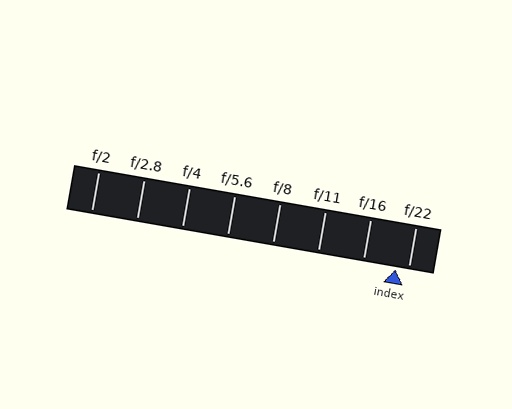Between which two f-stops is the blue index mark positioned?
The index mark is between f/16 and f/22.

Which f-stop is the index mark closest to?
The index mark is closest to f/22.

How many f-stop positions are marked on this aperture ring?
There are 8 f-stop positions marked.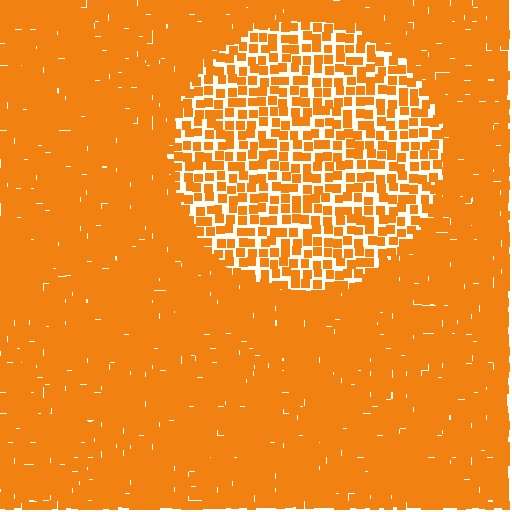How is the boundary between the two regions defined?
The boundary is defined by a change in element density (approximately 2.2x ratio). All elements are the same color, size, and shape.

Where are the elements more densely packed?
The elements are more densely packed outside the circle boundary.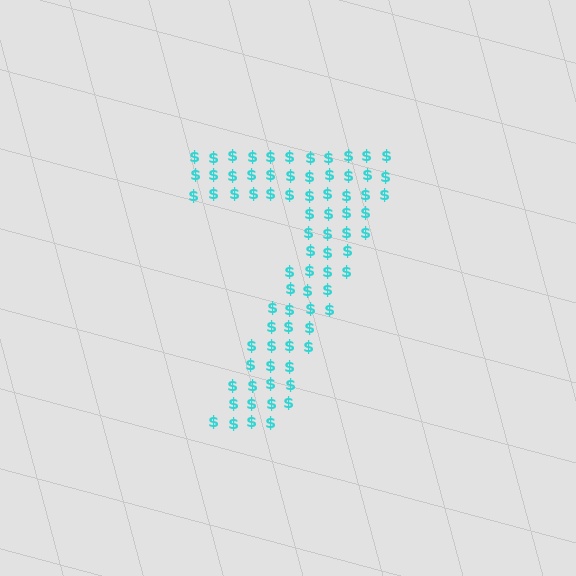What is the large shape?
The large shape is the digit 7.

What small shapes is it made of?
It is made of small dollar signs.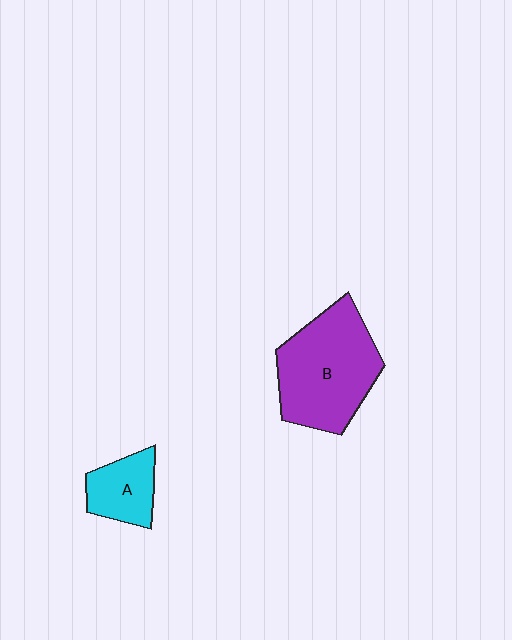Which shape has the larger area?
Shape B (purple).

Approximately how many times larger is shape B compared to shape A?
Approximately 2.4 times.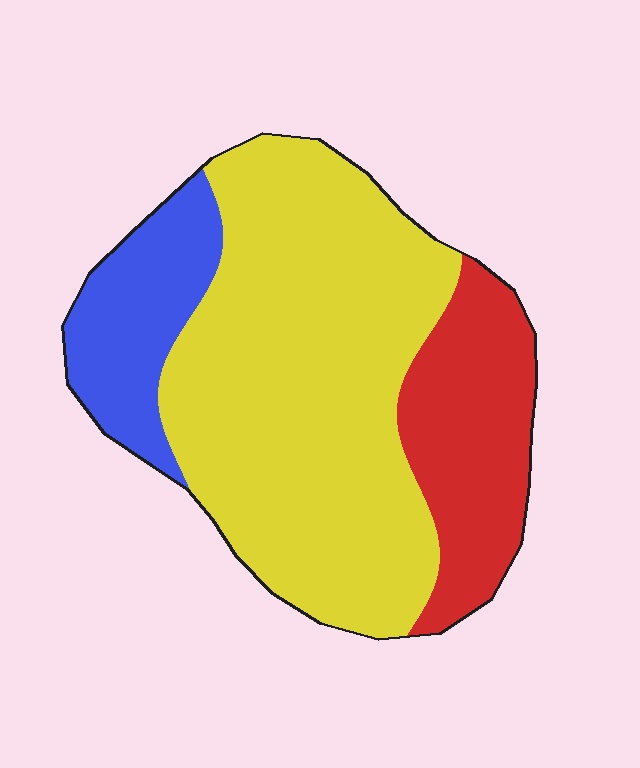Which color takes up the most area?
Yellow, at roughly 65%.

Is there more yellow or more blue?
Yellow.